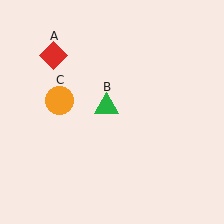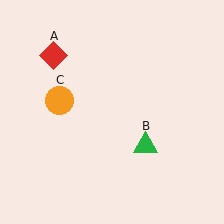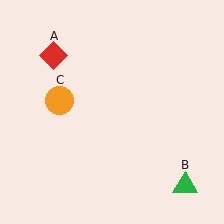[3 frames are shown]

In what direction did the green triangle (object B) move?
The green triangle (object B) moved down and to the right.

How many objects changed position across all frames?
1 object changed position: green triangle (object B).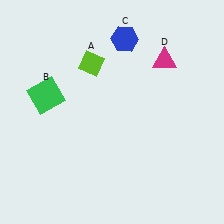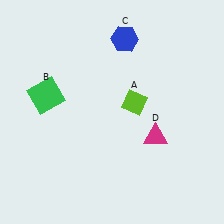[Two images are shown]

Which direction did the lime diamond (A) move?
The lime diamond (A) moved right.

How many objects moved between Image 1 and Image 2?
2 objects moved between the two images.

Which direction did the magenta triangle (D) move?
The magenta triangle (D) moved down.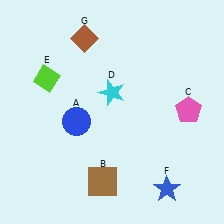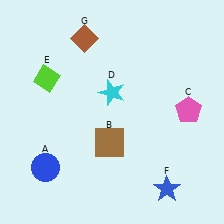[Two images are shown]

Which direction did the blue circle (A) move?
The blue circle (A) moved down.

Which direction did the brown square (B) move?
The brown square (B) moved up.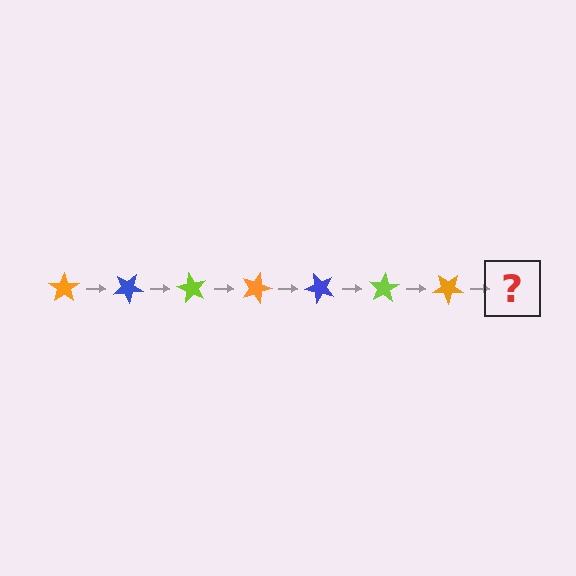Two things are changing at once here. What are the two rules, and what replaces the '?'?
The two rules are that it rotates 30 degrees each step and the color cycles through orange, blue, and lime. The '?' should be a blue star, rotated 210 degrees from the start.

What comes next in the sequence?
The next element should be a blue star, rotated 210 degrees from the start.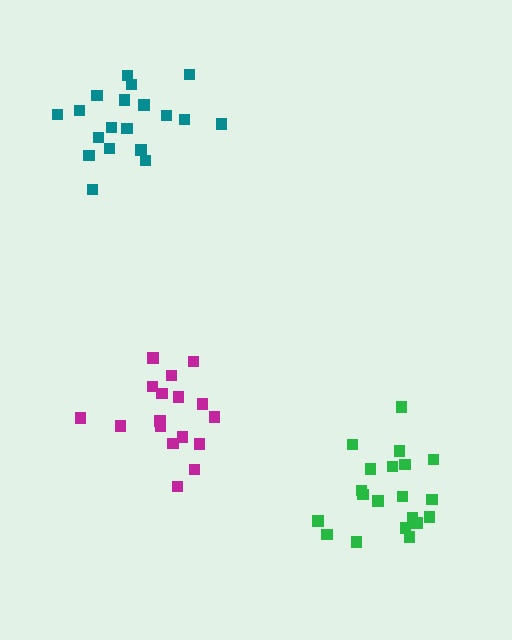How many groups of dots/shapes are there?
There are 3 groups.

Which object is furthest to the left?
The teal cluster is leftmost.